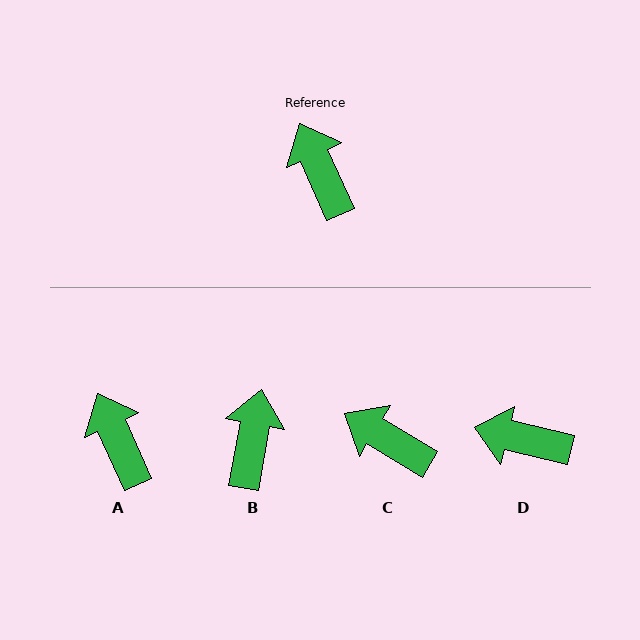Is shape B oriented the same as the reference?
No, it is off by about 35 degrees.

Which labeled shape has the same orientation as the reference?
A.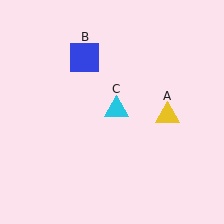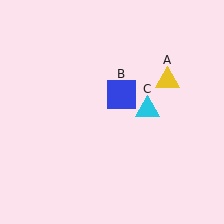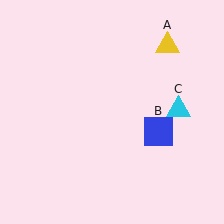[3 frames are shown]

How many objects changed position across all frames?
3 objects changed position: yellow triangle (object A), blue square (object B), cyan triangle (object C).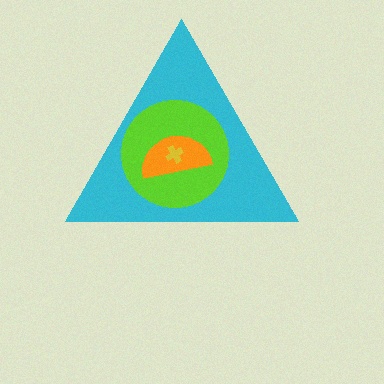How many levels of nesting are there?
4.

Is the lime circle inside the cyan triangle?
Yes.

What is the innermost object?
The yellow cross.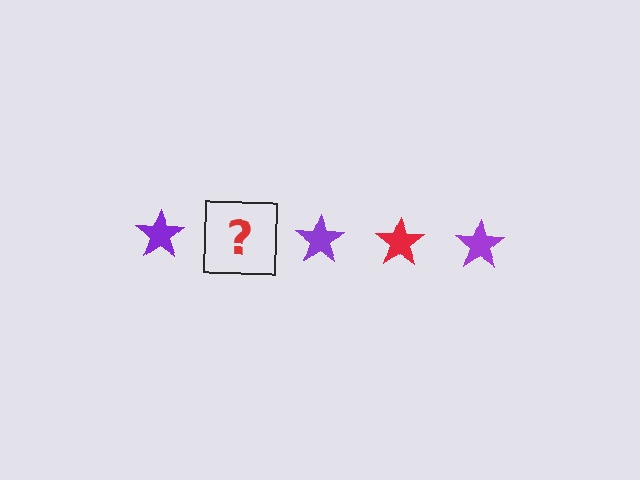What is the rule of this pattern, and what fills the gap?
The rule is that the pattern cycles through purple, red stars. The gap should be filled with a red star.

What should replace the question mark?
The question mark should be replaced with a red star.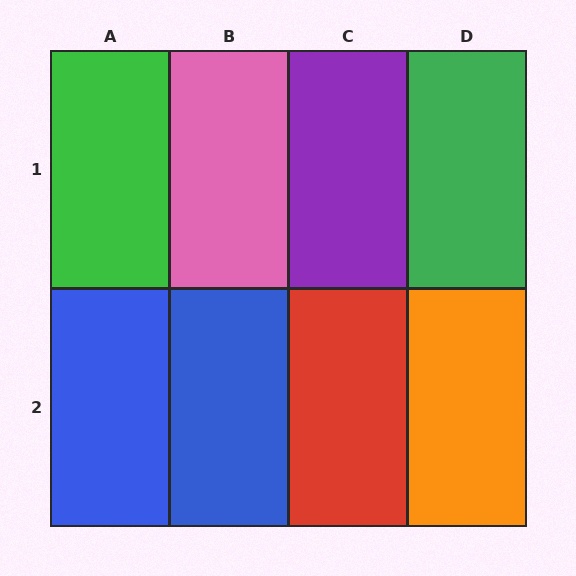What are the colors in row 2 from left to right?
Blue, blue, red, orange.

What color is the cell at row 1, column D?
Green.